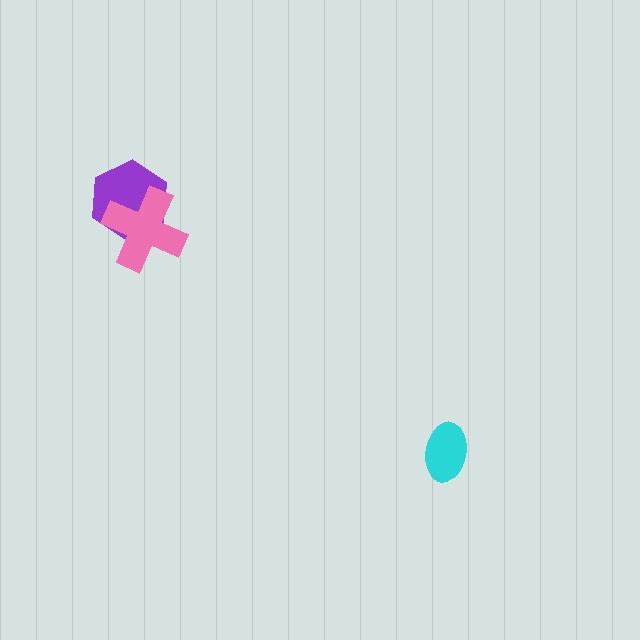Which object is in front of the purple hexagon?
The pink cross is in front of the purple hexagon.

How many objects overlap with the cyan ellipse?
0 objects overlap with the cyan ellipse.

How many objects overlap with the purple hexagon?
1 object overlaps with the purple hexagon.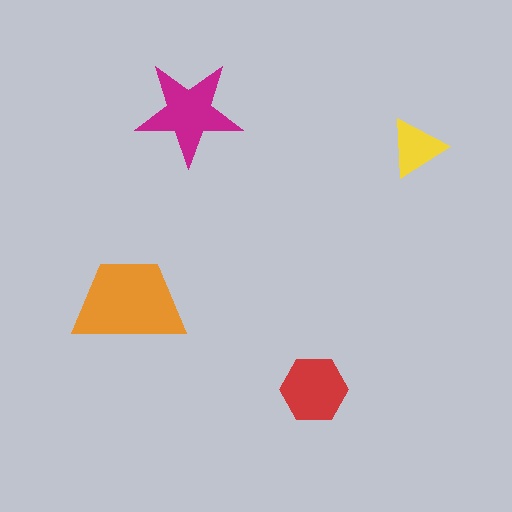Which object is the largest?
The orange trapezoid.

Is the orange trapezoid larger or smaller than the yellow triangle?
Larger.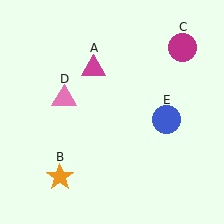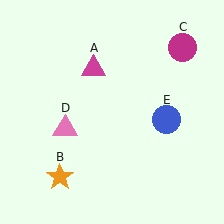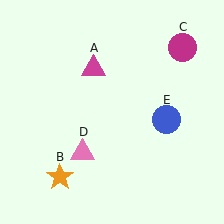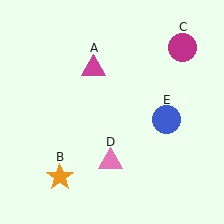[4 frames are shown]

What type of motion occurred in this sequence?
The pink triangle (object D) rotated counterclockwise around the center of the scene.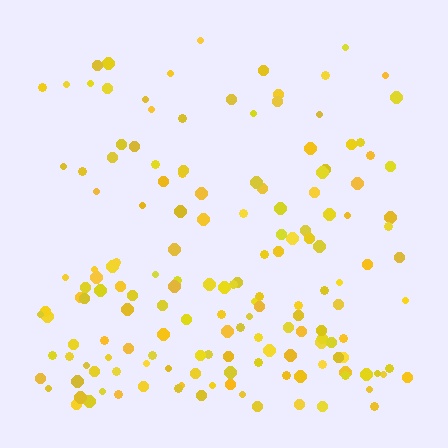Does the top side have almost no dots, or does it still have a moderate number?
Still a moderate number, just noticeably fewer than the bottom.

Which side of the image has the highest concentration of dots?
The bottom.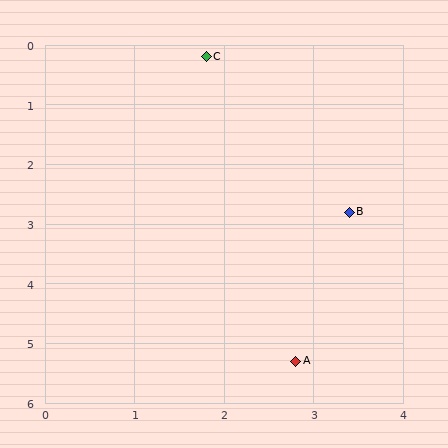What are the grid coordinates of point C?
Point C is at approximately (1.8, 0.2).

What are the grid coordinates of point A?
Point A is at approximately (2.8, 5.3).